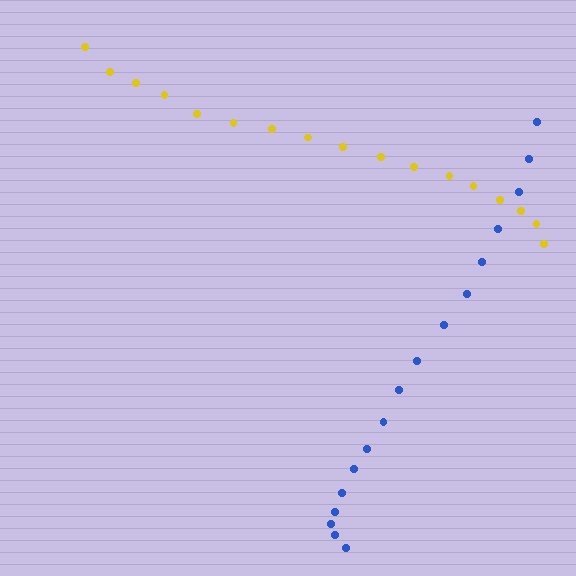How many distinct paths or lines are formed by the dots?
There are 2 distinct paths.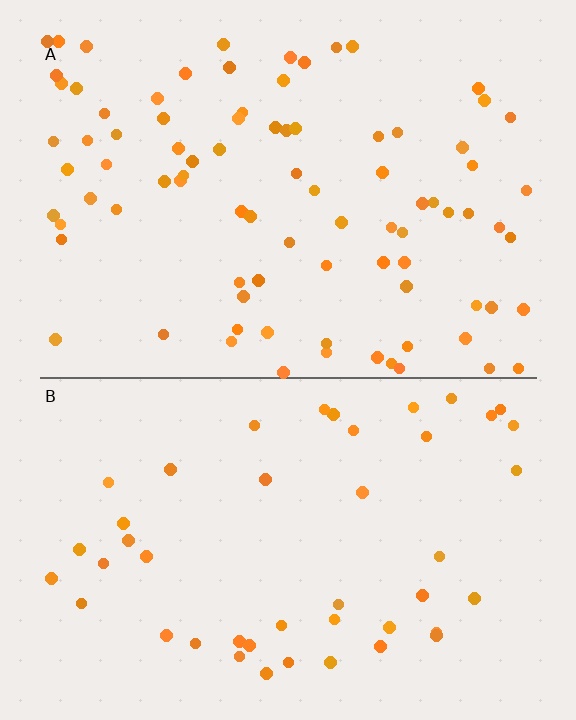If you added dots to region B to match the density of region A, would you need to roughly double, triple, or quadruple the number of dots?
Approximately double.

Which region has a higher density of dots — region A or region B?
A (the top).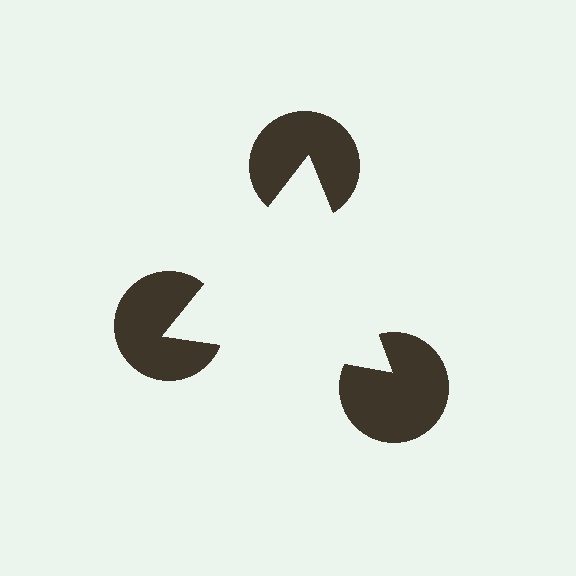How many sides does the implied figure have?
3 sides.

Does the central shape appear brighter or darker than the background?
It typically appears slightly brighter than the background, even though no actual brightness change is drawn.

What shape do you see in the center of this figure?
An illusory triangle — its edges are inferred from the aligned wedge cuts in the pac-man discs, not physically drawn.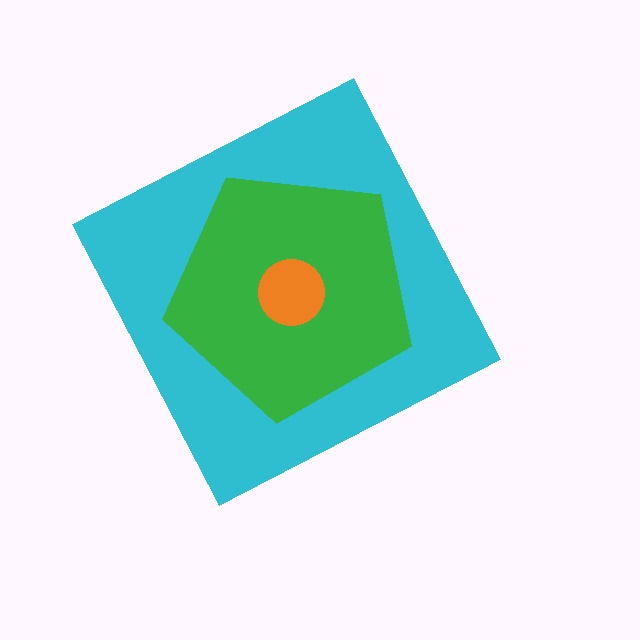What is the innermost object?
The orange circle.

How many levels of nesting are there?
3.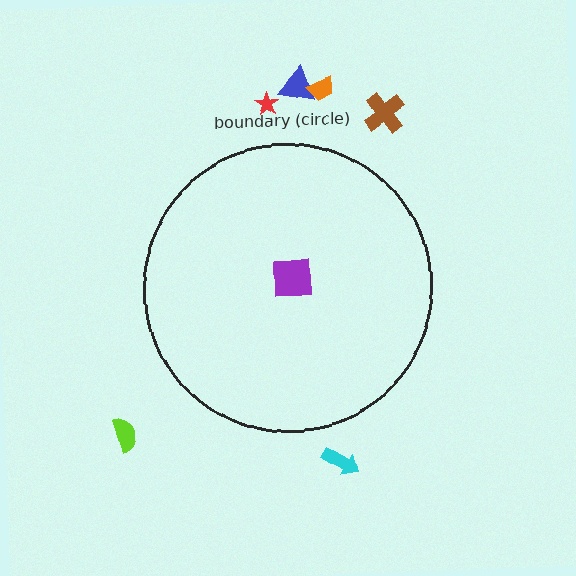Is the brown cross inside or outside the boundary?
Outside.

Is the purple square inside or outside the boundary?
Inside.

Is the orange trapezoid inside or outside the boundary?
Outside.